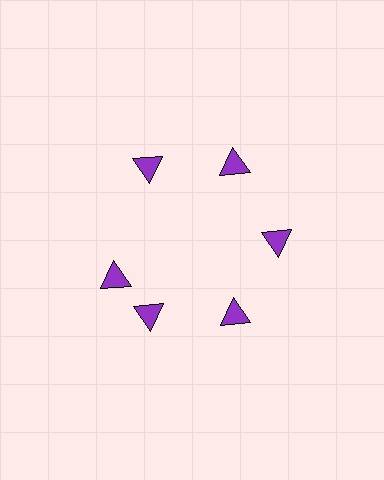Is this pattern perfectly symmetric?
No. The 6 purple triangles are arranged in a ring, but one element near the 9 o'clock position is rotated out of alignment along the ring, breaking the 6-fold rotational symmetry.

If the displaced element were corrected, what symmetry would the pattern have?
It would have 6-fold rotational symmetry — the pattern would map onto itself every 60 degrees.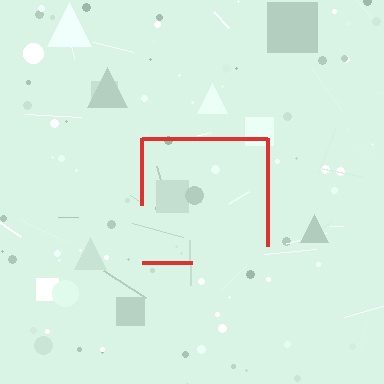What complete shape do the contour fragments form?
The contour fragments form a square.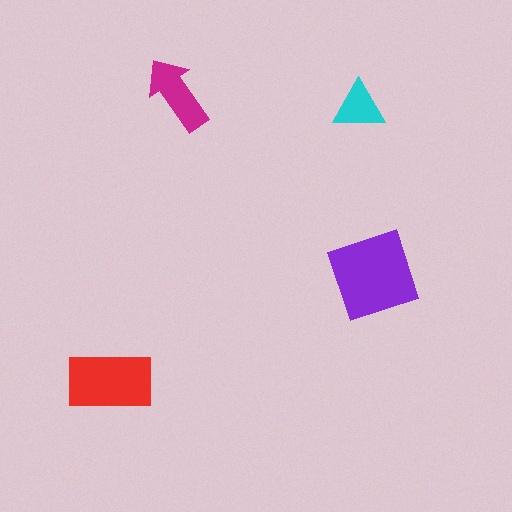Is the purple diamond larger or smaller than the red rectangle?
Larger.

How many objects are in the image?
There are 4 objects in the image.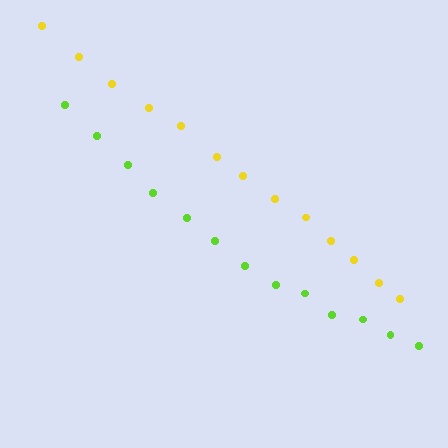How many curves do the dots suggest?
There are 2 distinct paths.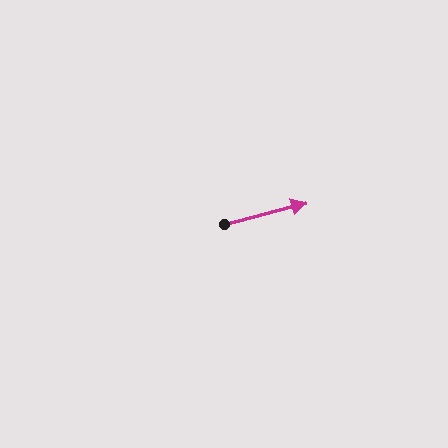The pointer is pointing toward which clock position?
Roughly 3 o'clock.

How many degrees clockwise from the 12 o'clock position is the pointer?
Approximately 76 degrees.